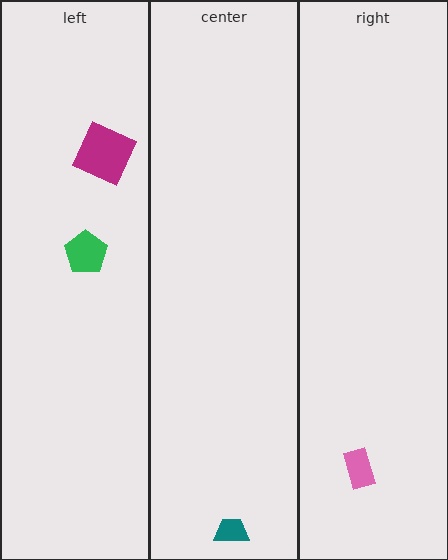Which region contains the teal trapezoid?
The center region.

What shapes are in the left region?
The magenta square, the green pentagon.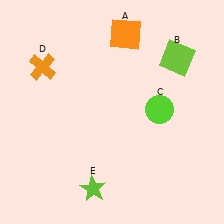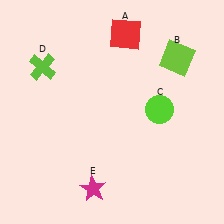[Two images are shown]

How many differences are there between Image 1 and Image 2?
There are 3 differences between the two images.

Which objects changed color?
A changed from orange to red. D changed from orange to lime. E changed from lime to magenta.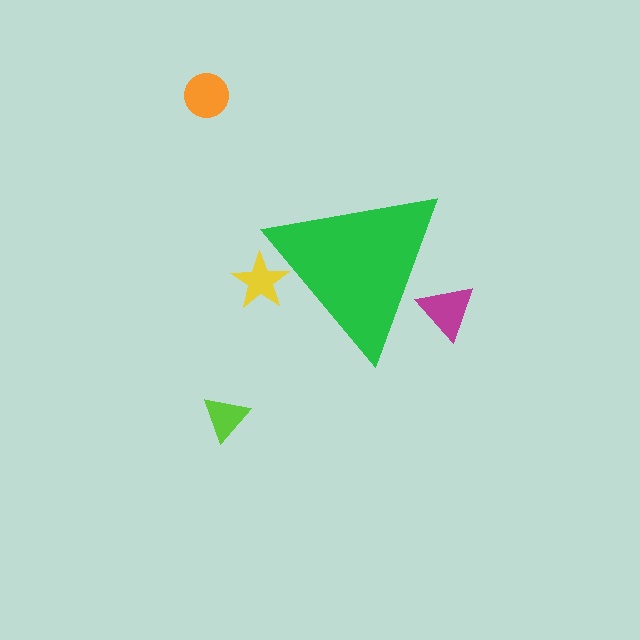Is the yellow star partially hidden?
Yes, the yellow star is partially hidden behind the green triangle.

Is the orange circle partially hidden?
No, the orange circle is fully visible.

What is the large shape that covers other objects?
A green triangle.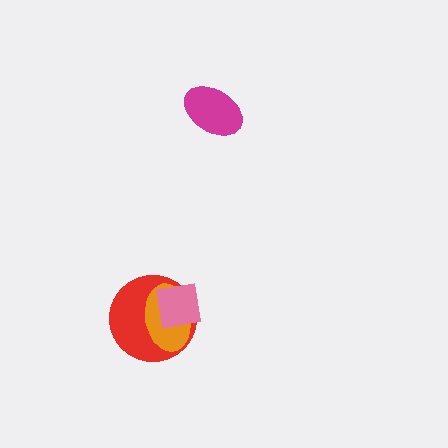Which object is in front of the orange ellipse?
The pink square is in front of the orange ellipse.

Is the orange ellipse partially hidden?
Yes, it is partially covered by another shape.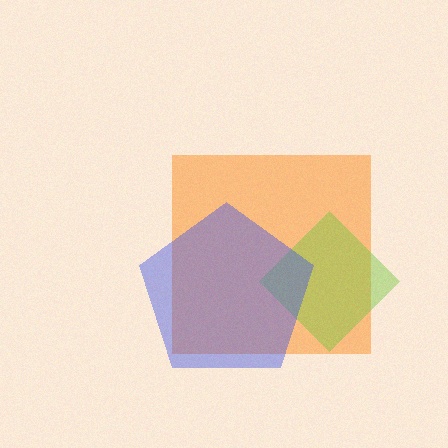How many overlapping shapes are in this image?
There are 3 overlapping shapes in the image.